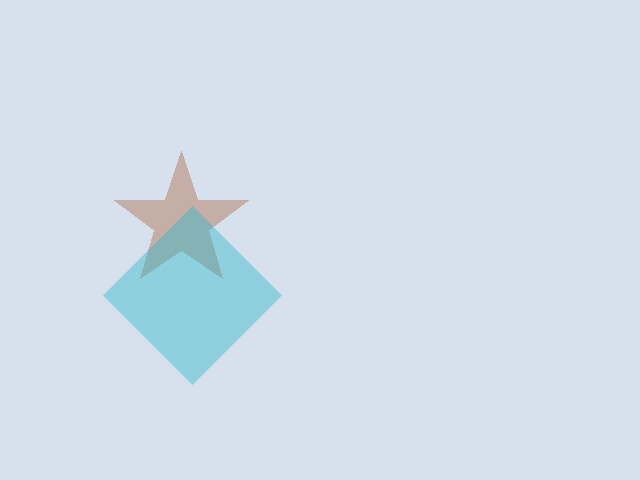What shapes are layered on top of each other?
The layered shapes are: a brown star, a cyan diamond.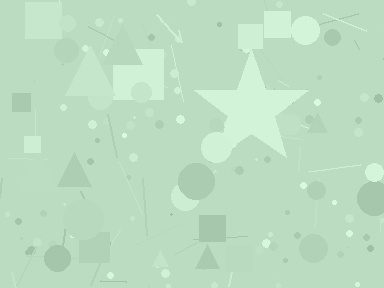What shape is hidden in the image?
A star is hidden in the image.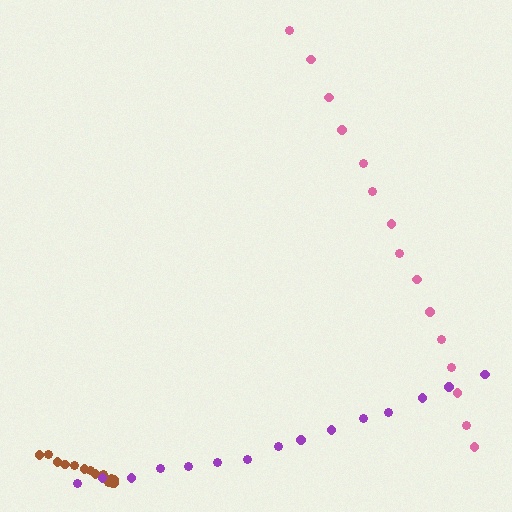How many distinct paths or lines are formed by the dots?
There are 3 distinct paths.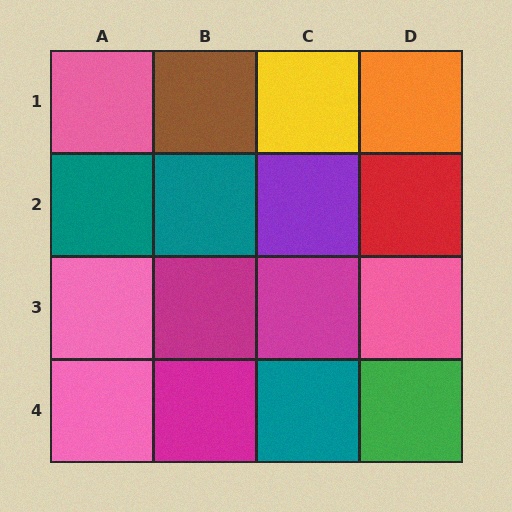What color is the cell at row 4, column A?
Pink.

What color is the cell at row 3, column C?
Magenta.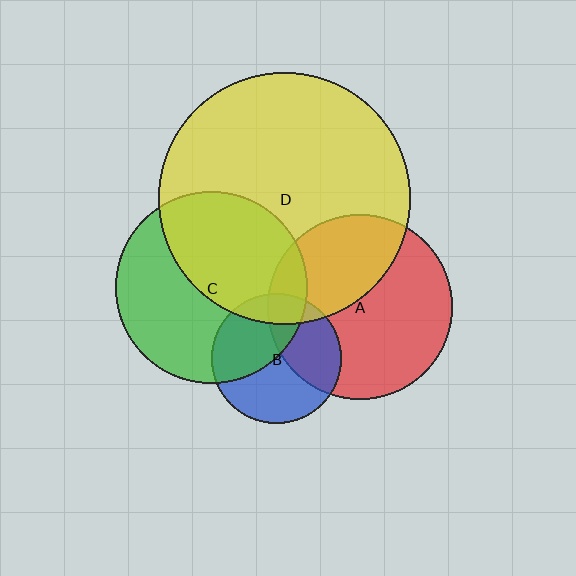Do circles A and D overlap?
Yes.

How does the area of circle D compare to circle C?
Approximately 1.7 times.